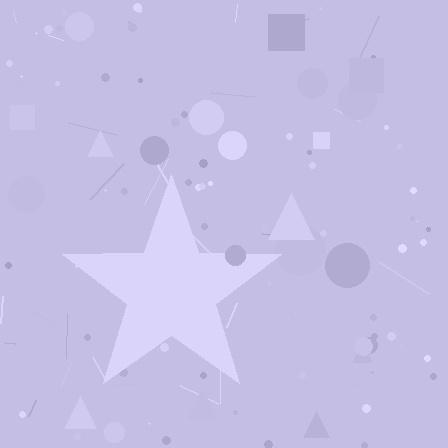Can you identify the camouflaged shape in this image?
The camouflaged shape is a star.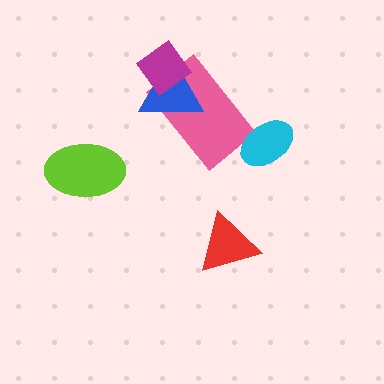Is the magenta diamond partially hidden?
No, no other shape covers it.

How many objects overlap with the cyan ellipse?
0 objects overlap with the cyan ellipse.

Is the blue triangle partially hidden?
Yes, it is partially covered by another shape.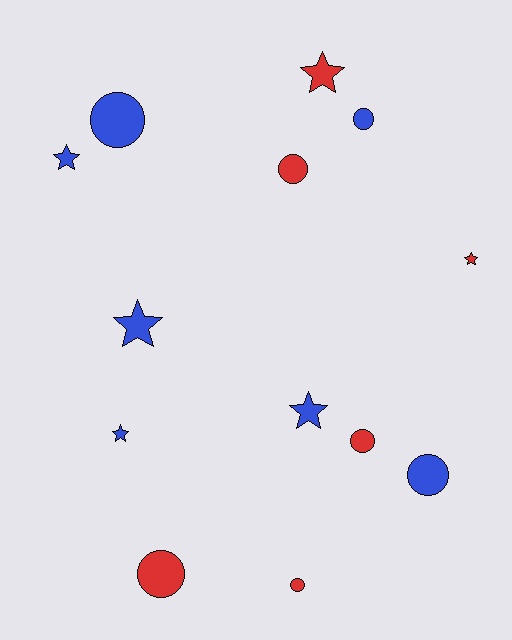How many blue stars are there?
There are 4 blue stars.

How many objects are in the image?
There are 13 objects.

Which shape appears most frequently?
Circle, with 7 objects.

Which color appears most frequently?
Blue, with 7 objects.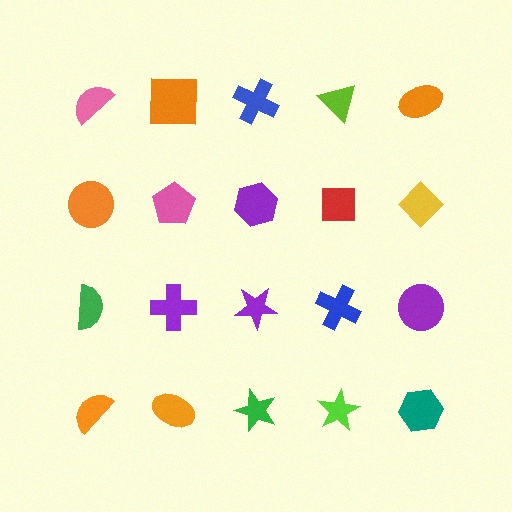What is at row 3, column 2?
A purple cross.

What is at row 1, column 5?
An orange ellipse.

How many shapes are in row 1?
5 shapes.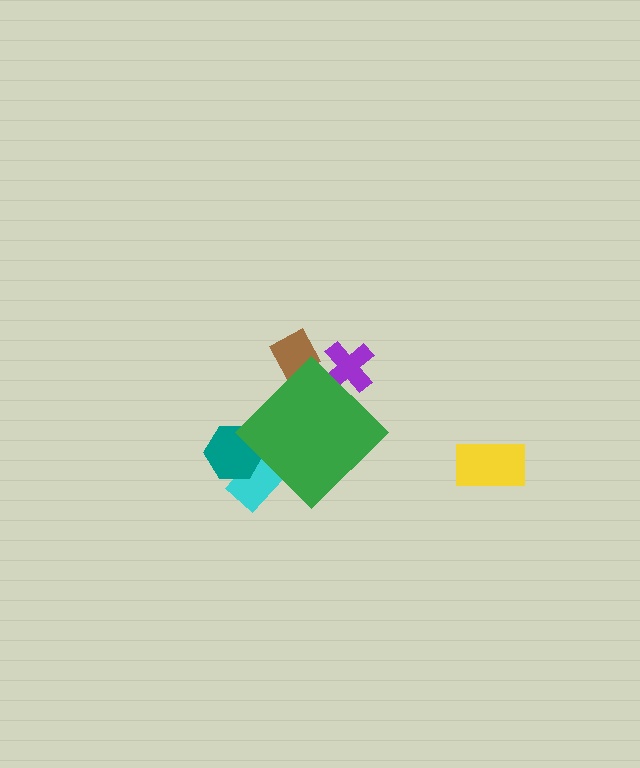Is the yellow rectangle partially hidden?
No, the yellow rectangle is fully visible.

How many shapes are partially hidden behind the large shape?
4 shapes are partially hidden.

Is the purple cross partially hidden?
Yes, the purple cross is partially hidden behind the green diamond.